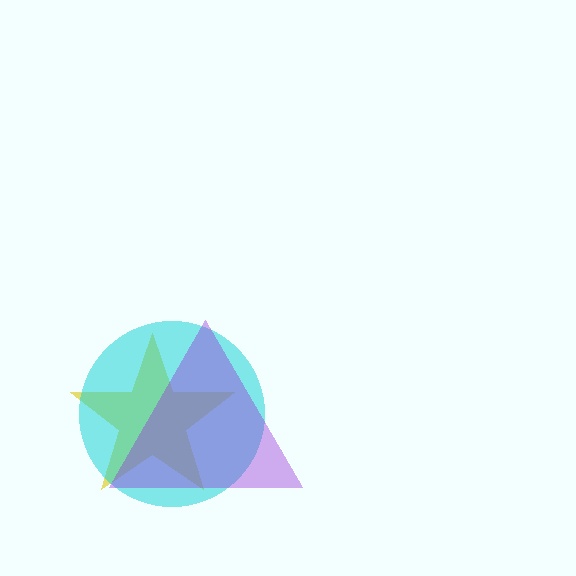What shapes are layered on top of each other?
The layered shapes are: a yellow star, a cyan circle, a purple triangle.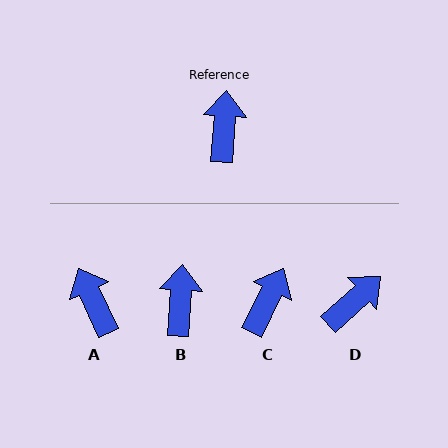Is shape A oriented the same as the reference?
No, it is off by about 28 degrees.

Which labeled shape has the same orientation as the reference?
B.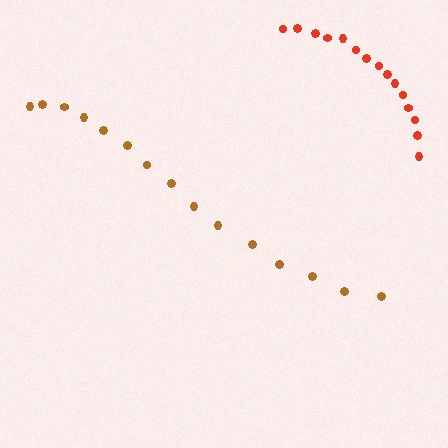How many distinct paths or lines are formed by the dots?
There are 2 distinct paths.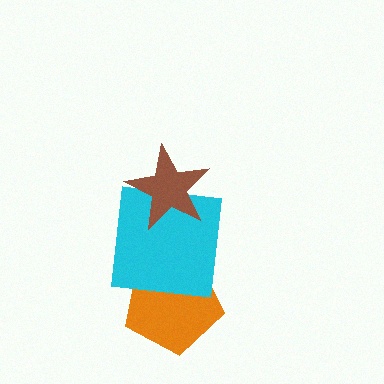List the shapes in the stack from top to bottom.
From top to bottom: the brown star, the cyan square, the orange pentagon.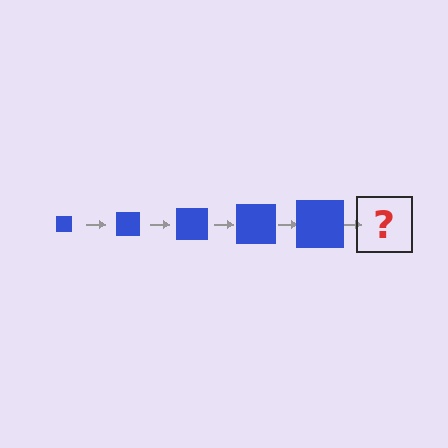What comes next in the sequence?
The next element should be a blue square, larger than the previous one.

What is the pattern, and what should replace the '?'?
The pattern is that the square gets progressively larger each step. The '?' should be a blue square, larger than the previous one.